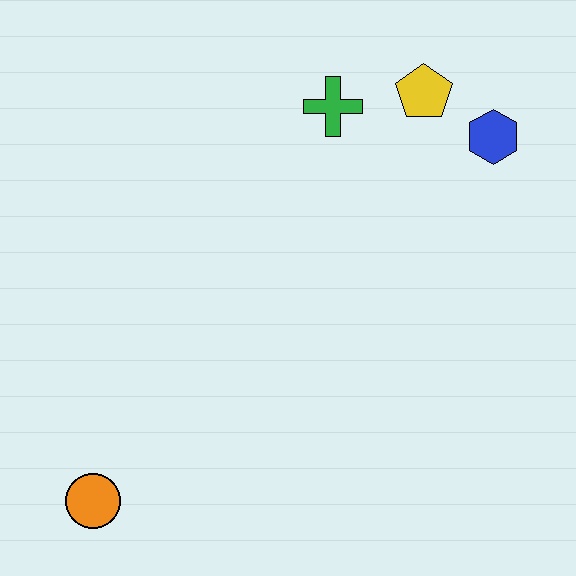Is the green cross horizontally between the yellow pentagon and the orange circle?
Yes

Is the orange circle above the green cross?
No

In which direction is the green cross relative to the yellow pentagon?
The green cross is to the left of the yellow pentagon.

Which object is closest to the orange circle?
The green cross is closest to the orange circle.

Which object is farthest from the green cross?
The orange circle is farthest from the green cross.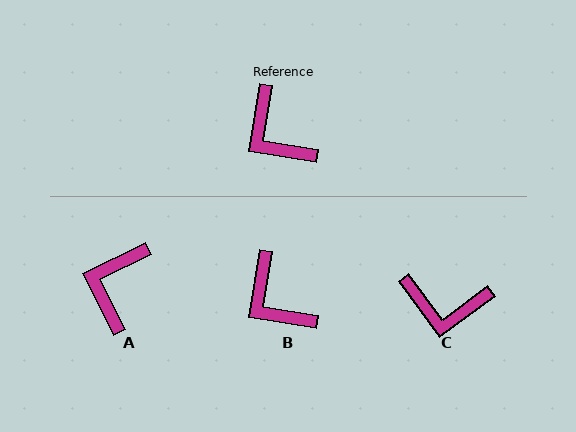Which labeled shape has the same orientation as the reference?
B.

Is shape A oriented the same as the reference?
No, it is off by about 55 degrees.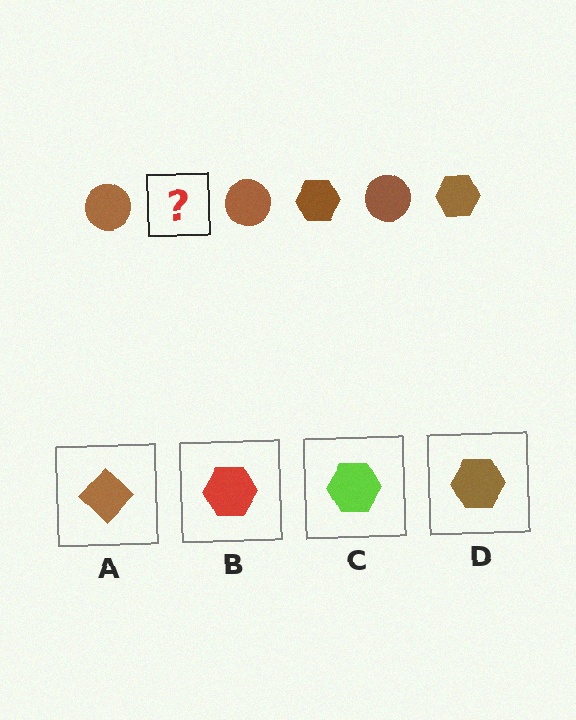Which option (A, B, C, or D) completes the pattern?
D.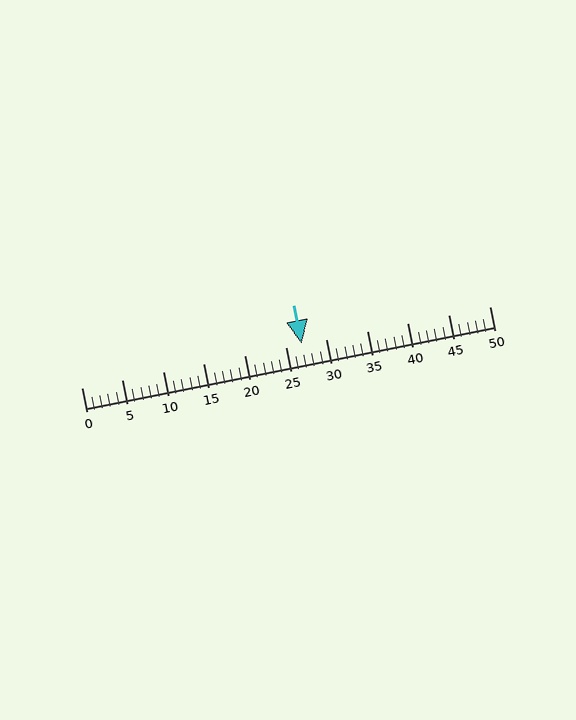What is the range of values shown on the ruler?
The ruler shows values from 0 to 50.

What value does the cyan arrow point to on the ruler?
The cyan arrow points to approximately 27.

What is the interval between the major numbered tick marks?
The major tick marks are spaced 5 units apart.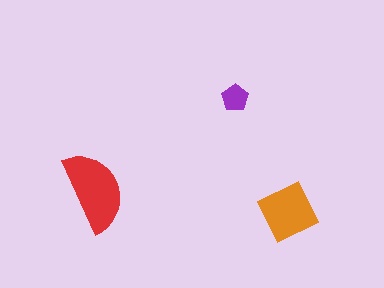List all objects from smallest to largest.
The purple pentagon, the orange square, the red semicircle.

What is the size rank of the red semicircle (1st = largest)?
1st.